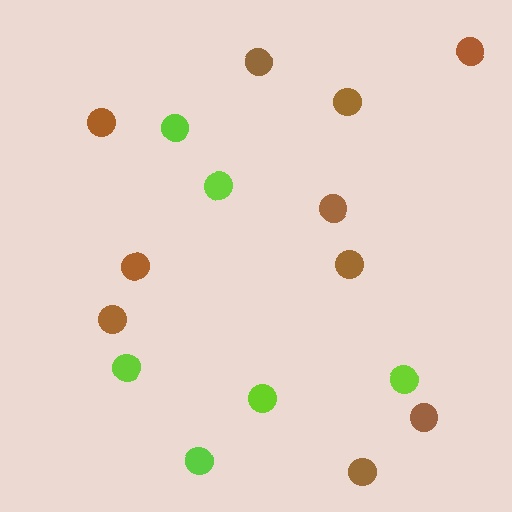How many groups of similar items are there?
There are 2 groups: one group of lime circles (6) and one group of brown circles (10).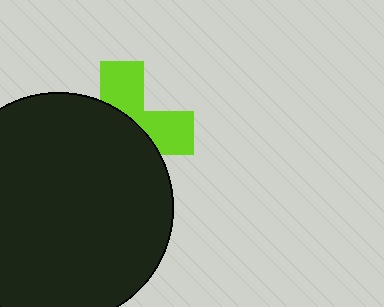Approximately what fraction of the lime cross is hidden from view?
Roughly 61% of the lime cross is hidden behind the black circle.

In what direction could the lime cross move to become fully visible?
The lime cross could move toward the upper-right. That would shift it out from behind the black circle entirely.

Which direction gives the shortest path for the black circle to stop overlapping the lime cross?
Moving toward the lower-left gives the shortest separation.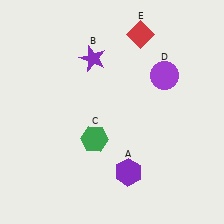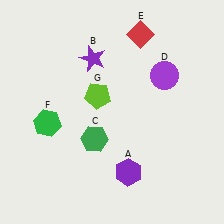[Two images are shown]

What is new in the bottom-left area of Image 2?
A green hexagon (F) was added in the bottom-left area of Image 2.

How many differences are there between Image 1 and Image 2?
There are 2 differences between the two images.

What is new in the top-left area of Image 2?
A lime pentagon (G) was added in the top-left area of Image 2.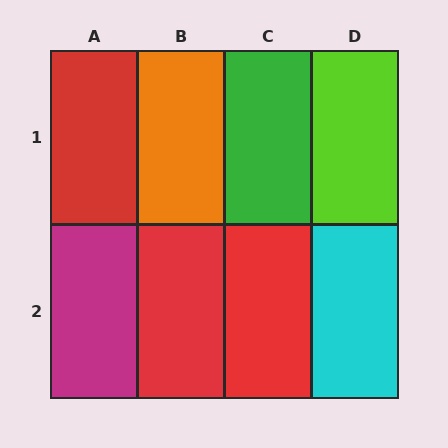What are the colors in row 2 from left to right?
Magenta, red, red, cyan.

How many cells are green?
1 cell is green.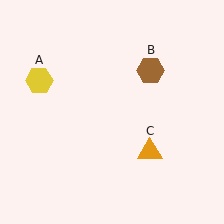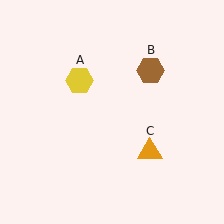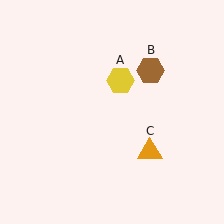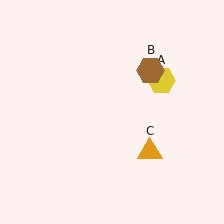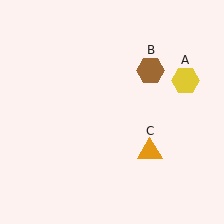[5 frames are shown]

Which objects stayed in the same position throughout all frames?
Brown hexagon (object B) and orange triangle (object C) remained stationary.